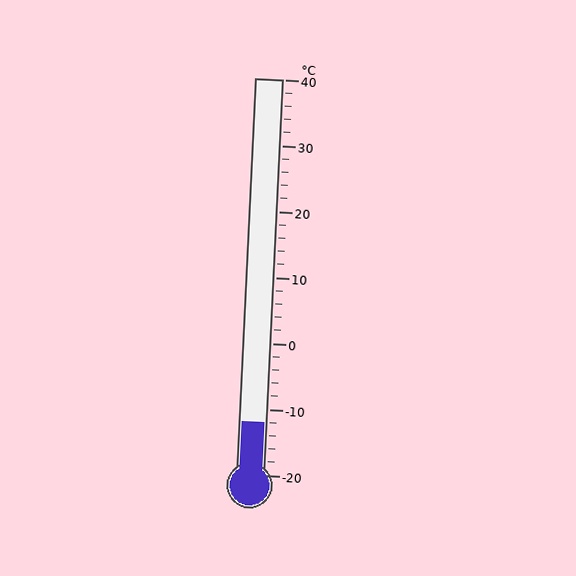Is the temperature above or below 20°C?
The temperature is below 20°C.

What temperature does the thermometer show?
The thermometer shows approximately -12°C.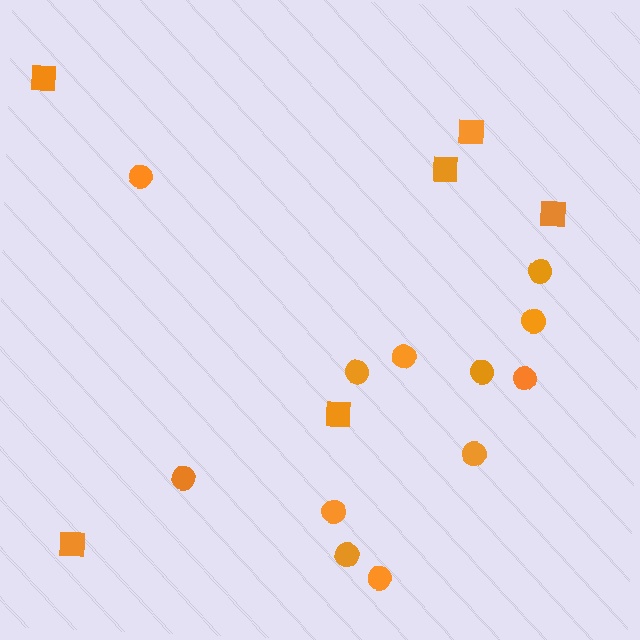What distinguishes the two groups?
There are 2 groups: one group of squares (6) and one group of circles (12).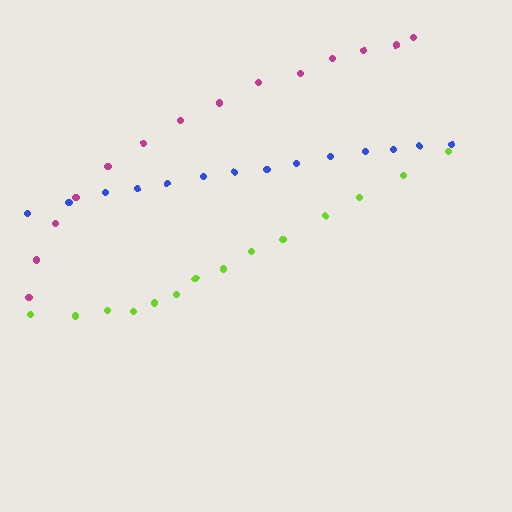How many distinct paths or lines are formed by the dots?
There are 3 distinct paths.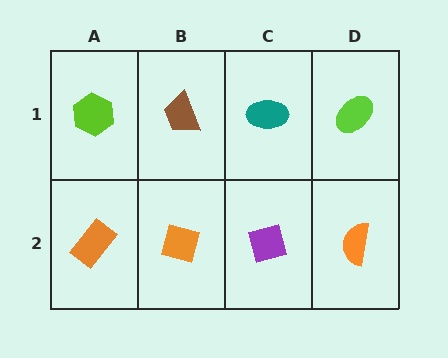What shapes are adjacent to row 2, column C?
A teal ellipse (row 1, column C), an orange diamond (row 2, column B), an orange semicircle (row 2, column D).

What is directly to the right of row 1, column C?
A lime ellipse.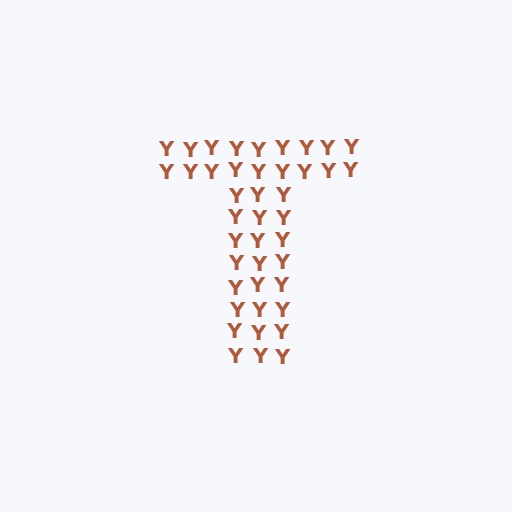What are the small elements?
The small elements are letter Y's.